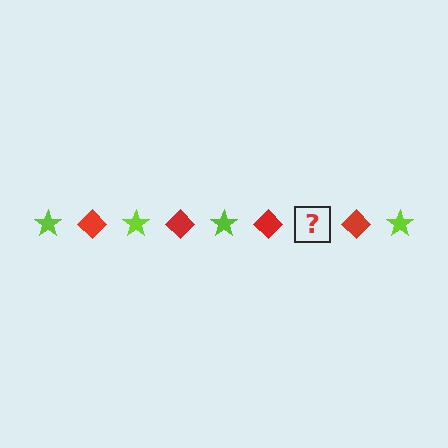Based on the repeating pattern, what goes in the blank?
The blank should be a lime star.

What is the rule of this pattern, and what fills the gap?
The rule is that the pattern alternates between lime star and red diamond. The gap should be filled with a lime star.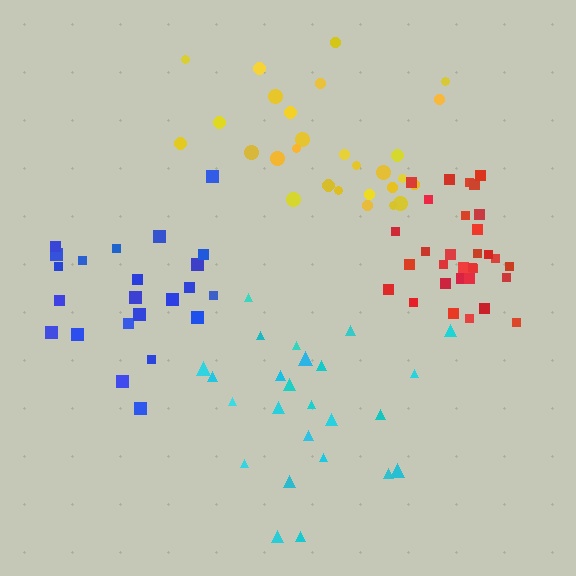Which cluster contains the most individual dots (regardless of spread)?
Red (31).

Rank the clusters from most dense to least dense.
red, cyan, yellow, blue.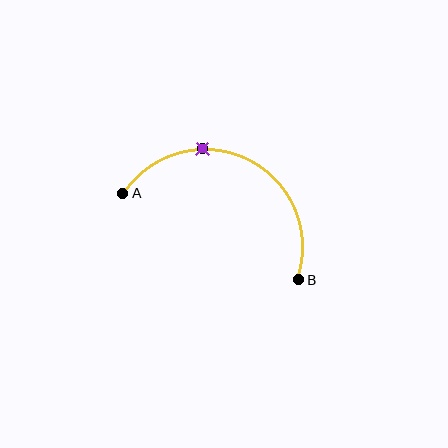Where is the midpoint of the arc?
The arc midpoint is the point on the curve farthest from the straight line joining A and B. It sits above that line.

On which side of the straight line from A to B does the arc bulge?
The arc bulges above the straight line connecting A and B.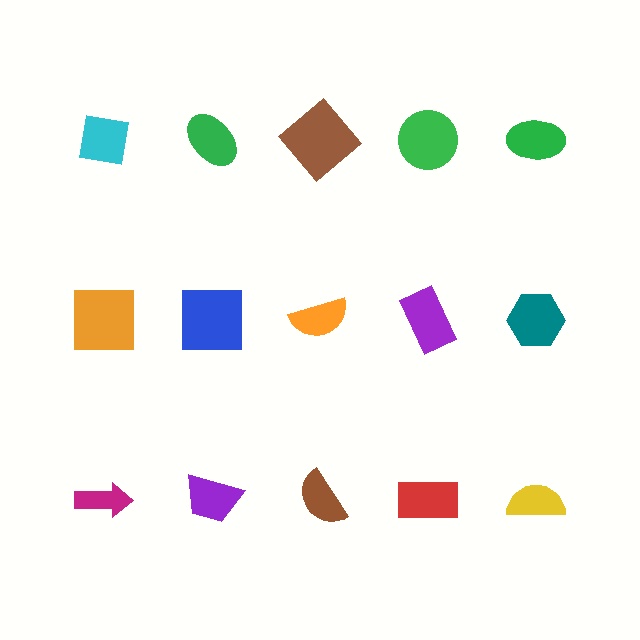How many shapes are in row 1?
5 shapes.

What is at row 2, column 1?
An orange square.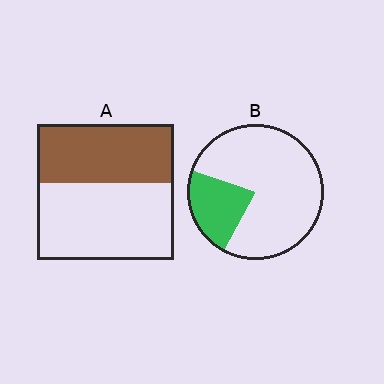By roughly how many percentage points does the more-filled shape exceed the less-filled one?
By roughly 20 percentage points (A over B).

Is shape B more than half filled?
No.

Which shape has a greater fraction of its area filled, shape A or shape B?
Shape A.